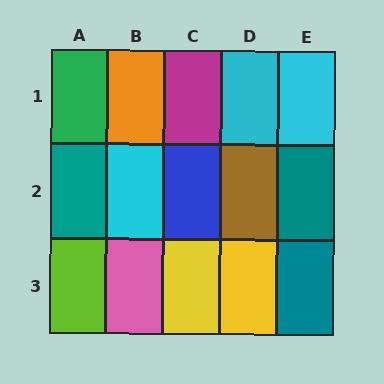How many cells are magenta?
1 cell is magenta.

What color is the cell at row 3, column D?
Yellow.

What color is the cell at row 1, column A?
Green.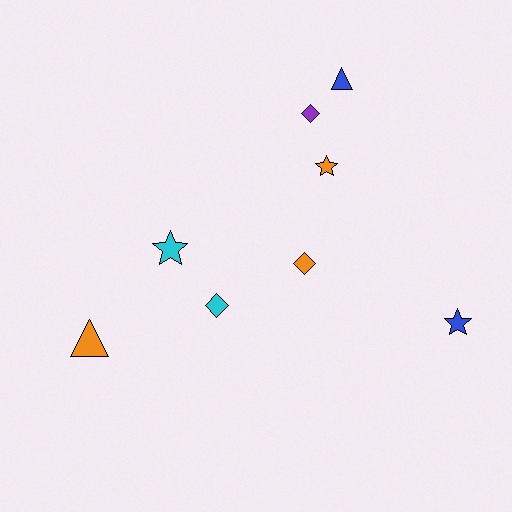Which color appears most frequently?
Orange, with 3 objects.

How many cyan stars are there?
There is 1 cyan star.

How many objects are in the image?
There are 8 objects.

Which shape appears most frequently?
Diamond, with 3 objects.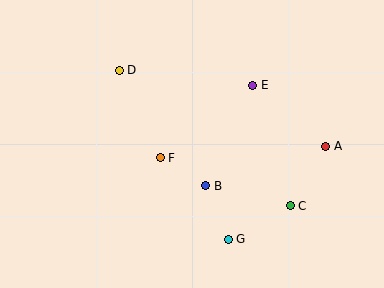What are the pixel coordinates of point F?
Point F is at (160, 158).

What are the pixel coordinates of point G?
Point G is at (228, 239).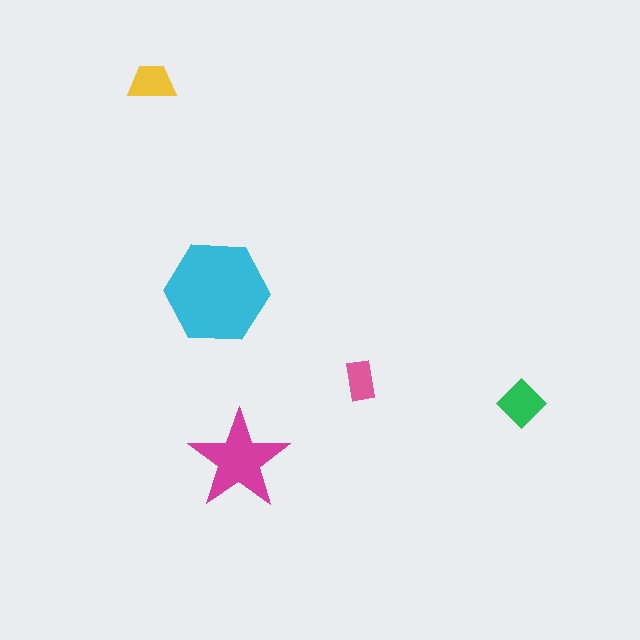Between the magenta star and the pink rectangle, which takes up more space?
The magenta star.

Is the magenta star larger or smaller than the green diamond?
Larger.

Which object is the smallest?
The pink rectangle.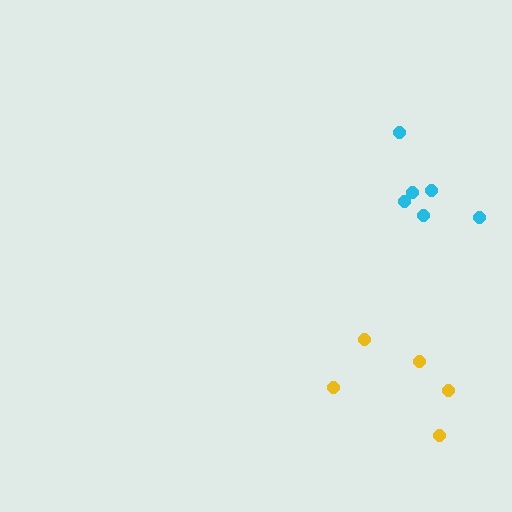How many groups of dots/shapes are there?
There are 2 groups.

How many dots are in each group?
Group 1: 5 dots, Group 2: 6 dots (11 total).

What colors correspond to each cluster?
The clusters are colored: yellow, cyan.